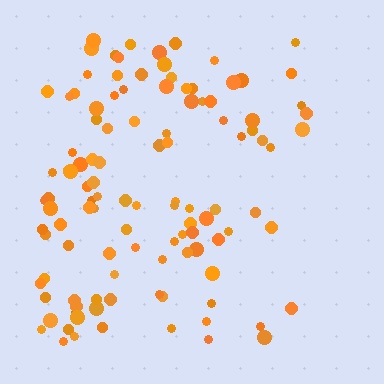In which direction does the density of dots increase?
From right to left, with the left side densest.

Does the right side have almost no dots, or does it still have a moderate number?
Still a moderate number, just noticeably fewer than the left.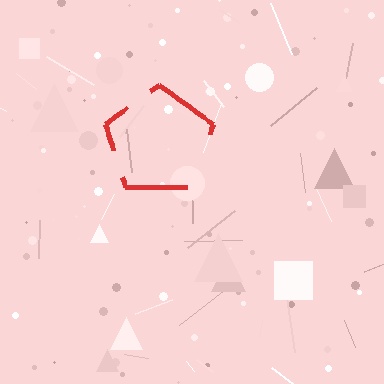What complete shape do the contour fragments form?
The contour fragments form a pentagon.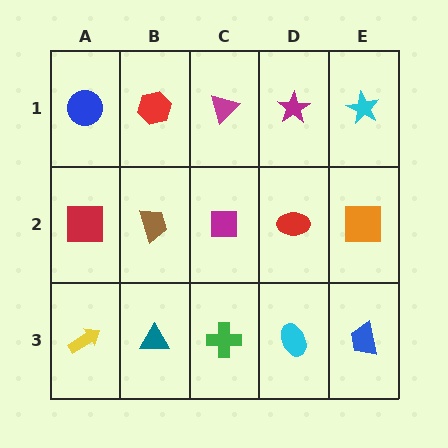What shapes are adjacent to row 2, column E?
A cyan star (row 1, column E), a blue trapezoid (row 3, column E), a red ellipse (row 2, column D).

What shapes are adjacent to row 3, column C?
A magenta square (row 2, column C), a teal triangle (row 3, column B), a cyan ellipse (row 3, column D).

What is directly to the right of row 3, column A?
A teal triangle.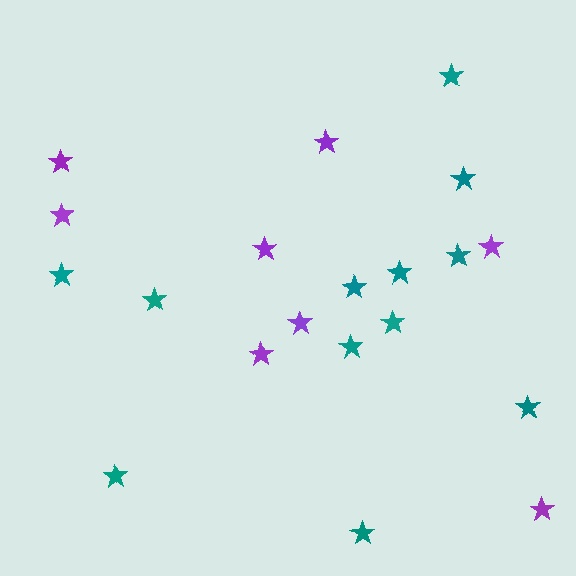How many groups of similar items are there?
There are 2 groups: one group of teal stars (12) and one group of purple stars (8).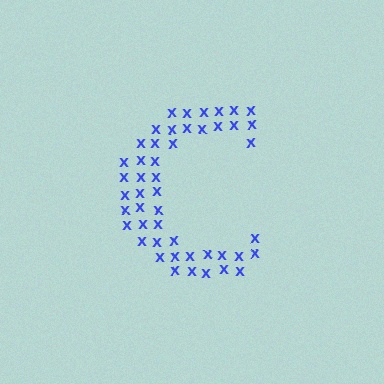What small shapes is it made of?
It is made of small letter X's.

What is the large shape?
The large shape is the letter C.